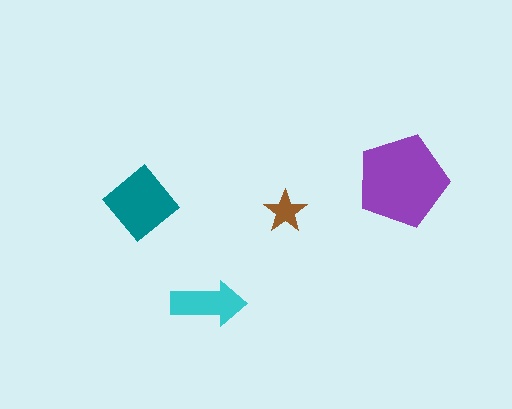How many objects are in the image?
There are 4 objects in the image.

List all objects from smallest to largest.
The brown star, the cyan arrow, the teal diamond, the purple pentagon.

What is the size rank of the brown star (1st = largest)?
4th.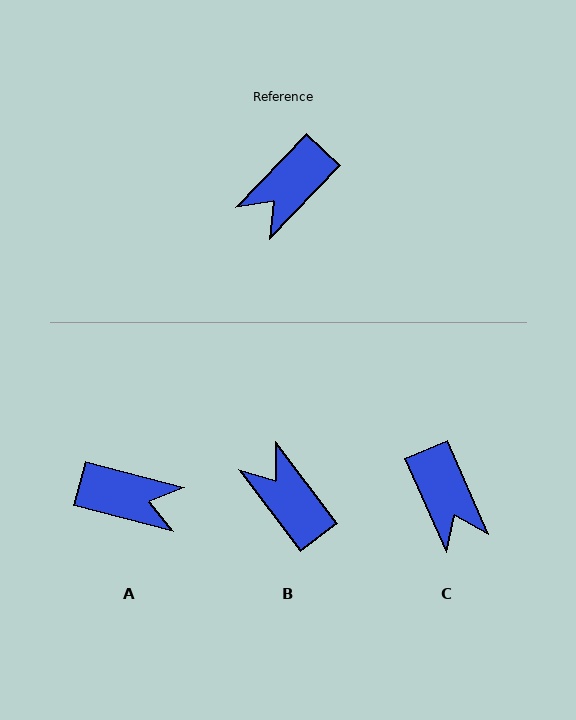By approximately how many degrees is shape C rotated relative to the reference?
Approximately 67 degrees counter-clockwise.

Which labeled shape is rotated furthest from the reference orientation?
A, about 119 degrees away.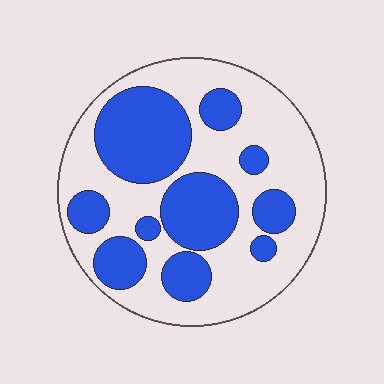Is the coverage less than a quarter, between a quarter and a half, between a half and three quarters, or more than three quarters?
Between a quarter and a half.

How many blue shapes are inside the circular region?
10.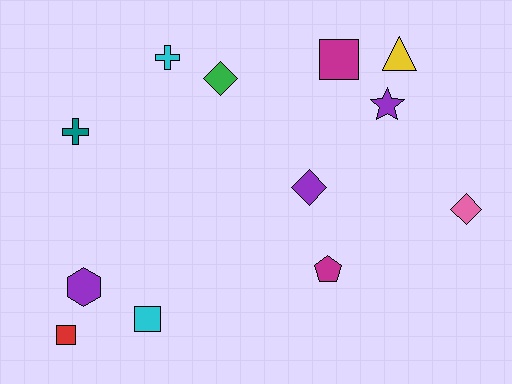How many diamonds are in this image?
There are 3 diamonds.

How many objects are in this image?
There are 12 objects.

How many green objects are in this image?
There is 1 green object.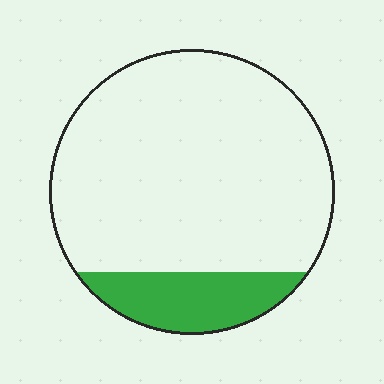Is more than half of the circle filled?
No.